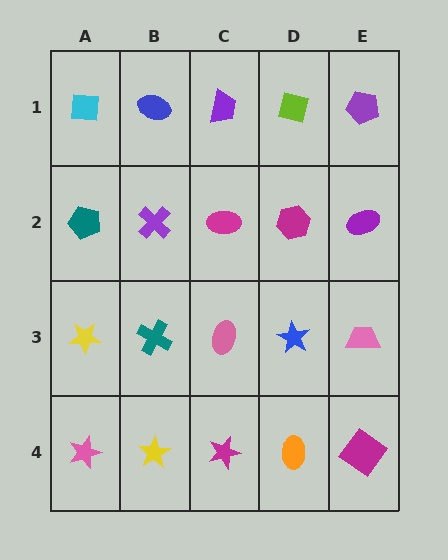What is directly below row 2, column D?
A blue star.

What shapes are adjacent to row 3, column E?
A purple ellipse (row 2, column E), a magenta diamond (row 4, column E), a blue star (row 3, column D).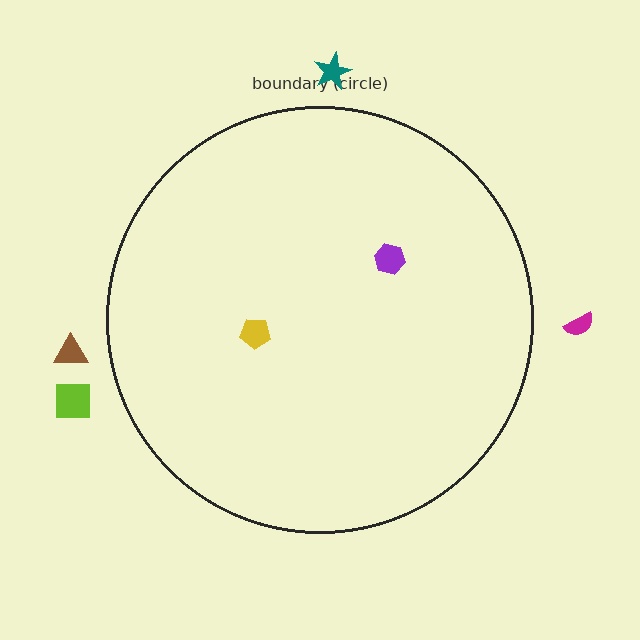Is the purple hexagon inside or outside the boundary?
Inside.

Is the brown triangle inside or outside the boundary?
Outside.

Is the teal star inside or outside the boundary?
Outside.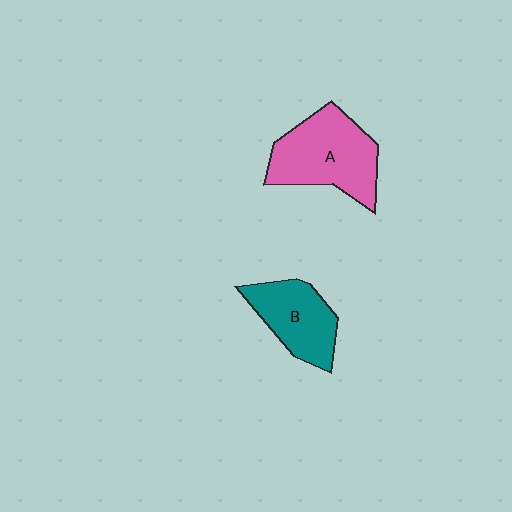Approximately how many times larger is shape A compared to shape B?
Approximately 1.4 times.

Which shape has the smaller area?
Shape B (teal).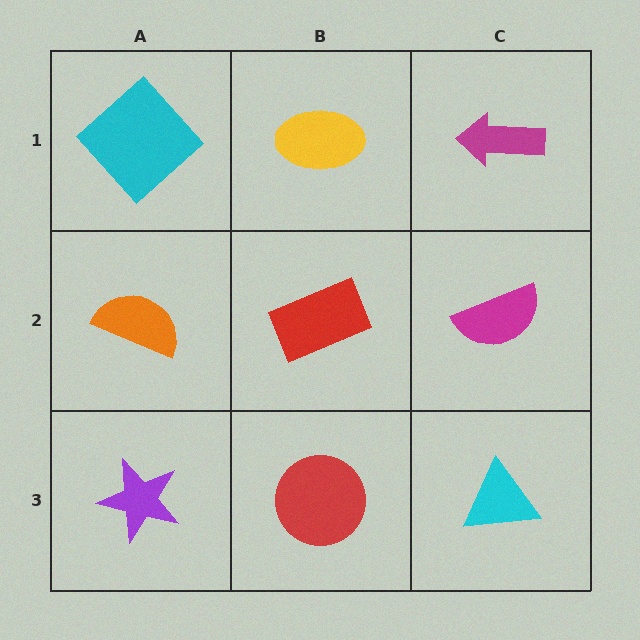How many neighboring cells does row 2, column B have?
4.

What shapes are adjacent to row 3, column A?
An orange semicircle (row 2, column A), a red circle (row 3, column B).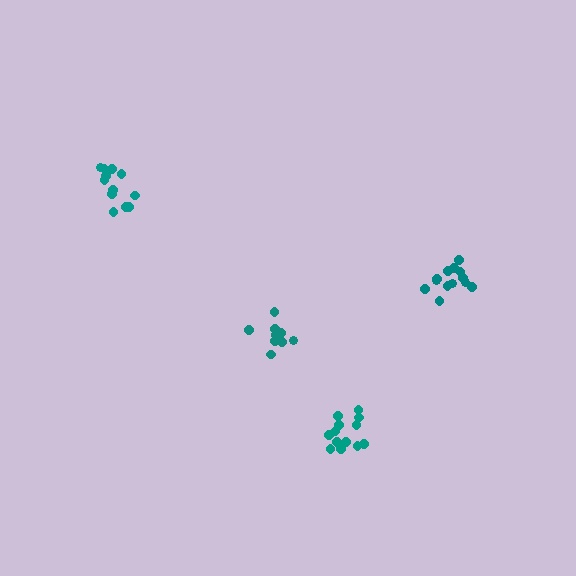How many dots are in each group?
Group 1: 13 dots, Group 2: 9 dots, Group 3: 12 dots, Group 4: 13 dots (47 total).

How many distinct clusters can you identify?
There are 4 distinct clusters.